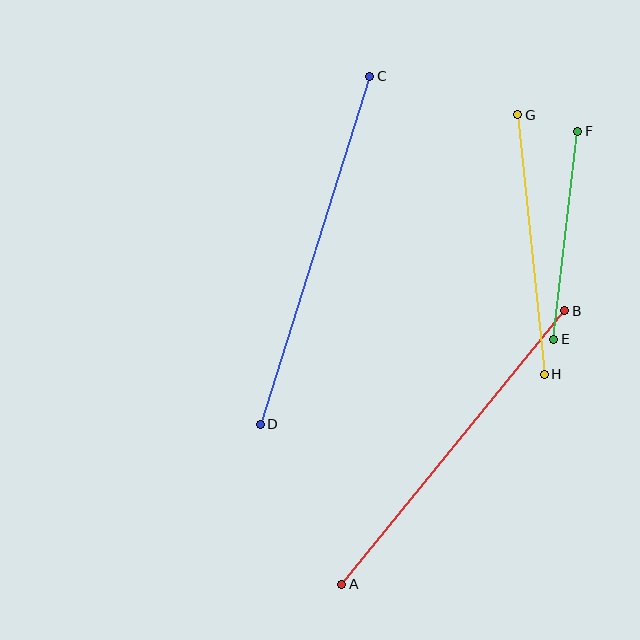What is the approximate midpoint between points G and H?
The midpoint is at approximately (531, 244) pixels.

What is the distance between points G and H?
The distance is approximately 261 pixels.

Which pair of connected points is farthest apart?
Points C and D are farthest apart.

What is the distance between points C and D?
The distance is approximately 365 pixels.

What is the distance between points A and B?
The distance is approximately 353 pixels.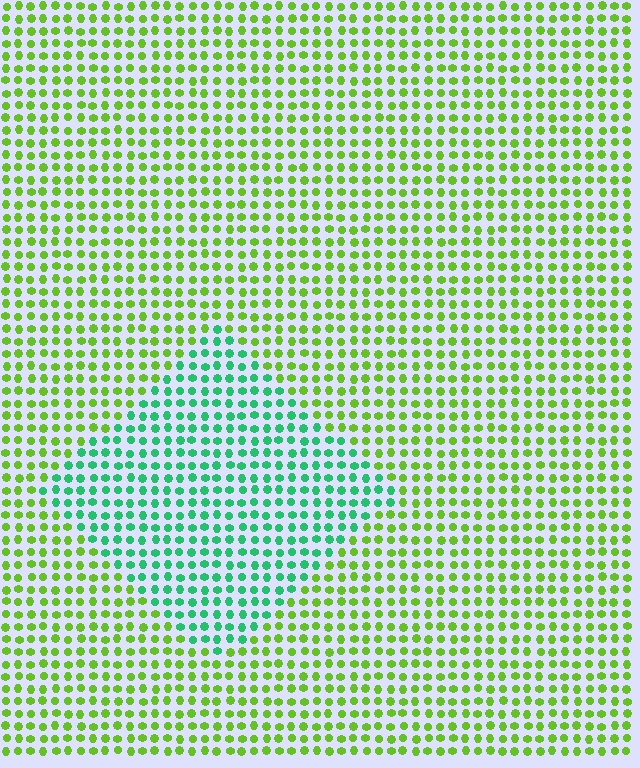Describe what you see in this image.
The image is filled with small lime elements in a uniform arrangement. A diamond-shaped region is visible where the elements are tinted to a slightly different hue, forming a subtle color boundary.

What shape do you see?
I see a diamond.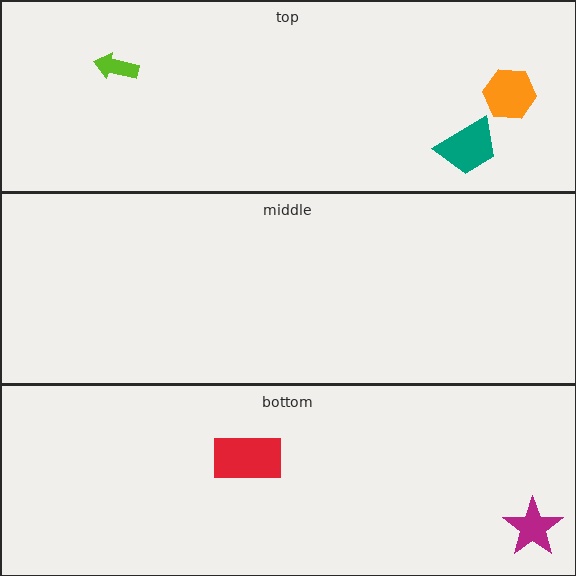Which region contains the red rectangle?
The bottom region.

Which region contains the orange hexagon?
The top region.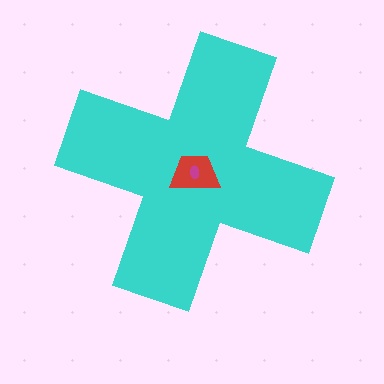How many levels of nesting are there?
3.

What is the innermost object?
The magenta ellipse.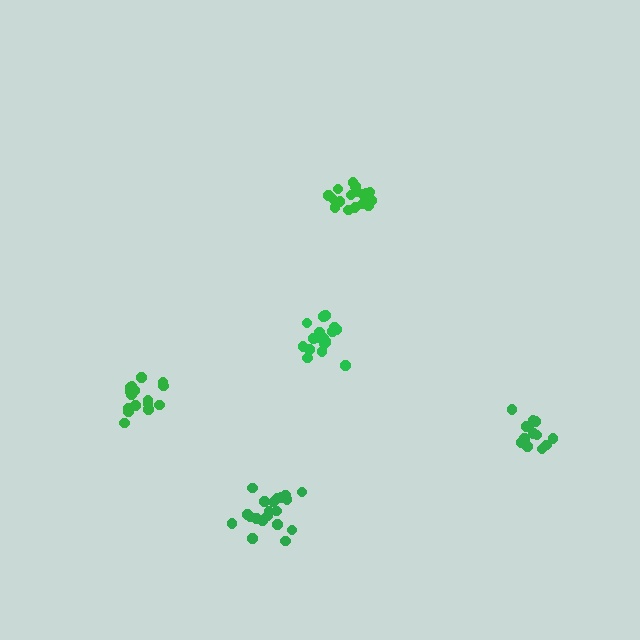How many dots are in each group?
Group 1: 20 dots, Group 2: 17 dots, Group 3: 16 dots, Group 4: 15 dots, Group 5: 18 dots (86 total).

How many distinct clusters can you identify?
There are 5 distinct clusters.